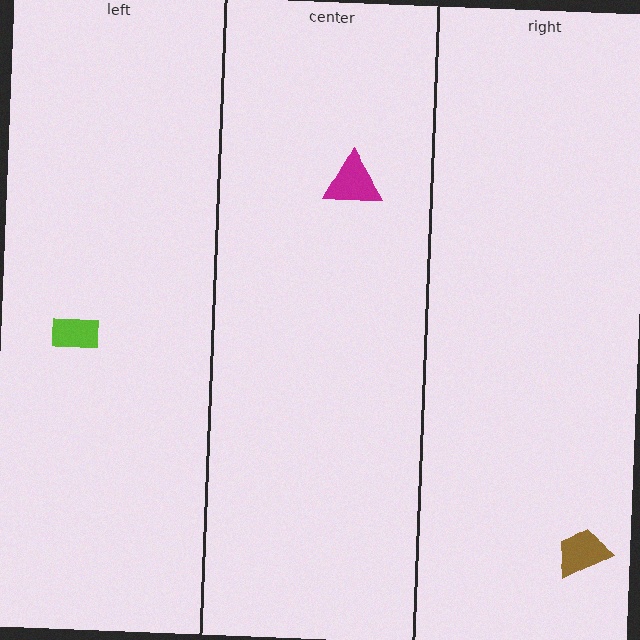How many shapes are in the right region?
1.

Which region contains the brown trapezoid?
The right region.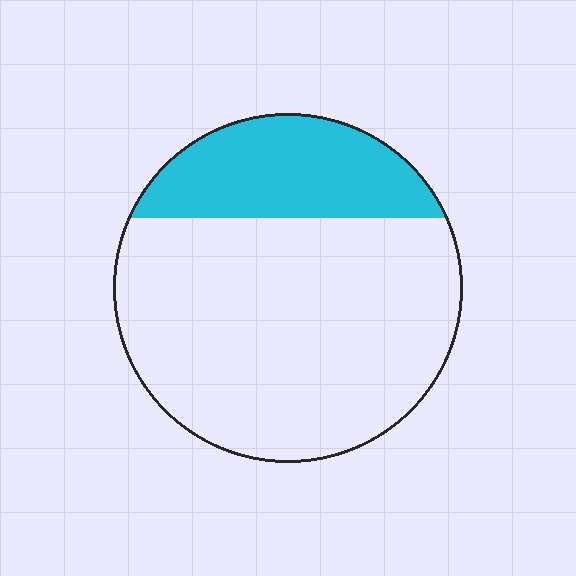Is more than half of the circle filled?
No.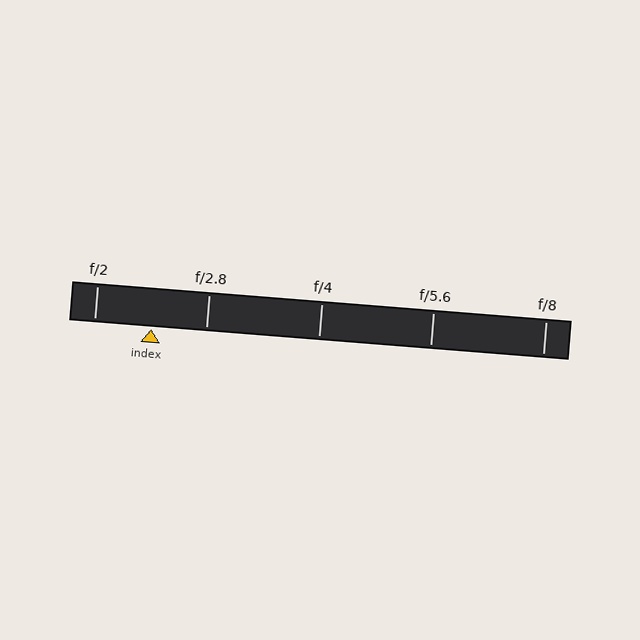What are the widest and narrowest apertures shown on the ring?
The widest aperture shown is f/2 and the narrowest is f/8.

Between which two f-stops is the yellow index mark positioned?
The index mark is between f/2 and f/2.8.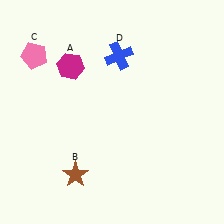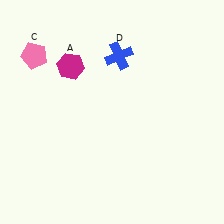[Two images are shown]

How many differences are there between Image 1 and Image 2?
There is 1 difference between the two images.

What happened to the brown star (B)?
The brown star (B) was removed in Image 2. It was in the bottom-left area of Image 1.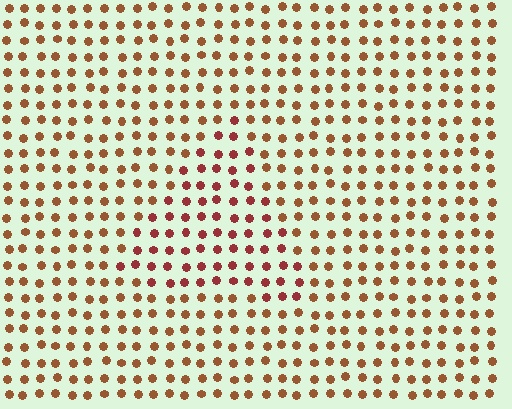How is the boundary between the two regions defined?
The boundary is defined purely by a slight shift in hue (about 26 degrees). Spacing, size, and orientation are identical on both sides.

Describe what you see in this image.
The image is filled with small brown elements in a uniform arrangement. A triangle-shaped region is visible where the elements are tinted to a slightly different hue, forming a subtle color boundary.